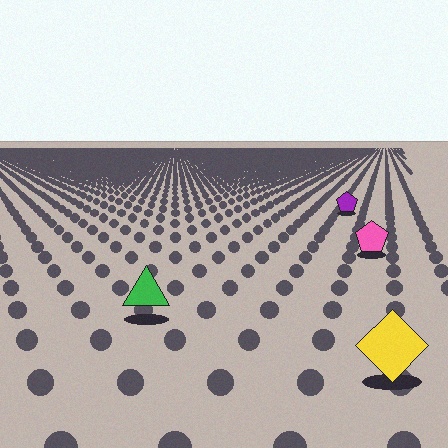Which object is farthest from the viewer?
The purple pentagon is farthest from the viewer. It appears smaller and the ground texture around it is denser.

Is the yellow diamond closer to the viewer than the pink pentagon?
Yes. The yellow diamond is closer — you can tell from the texture gradient: the ground texture is coarser near it.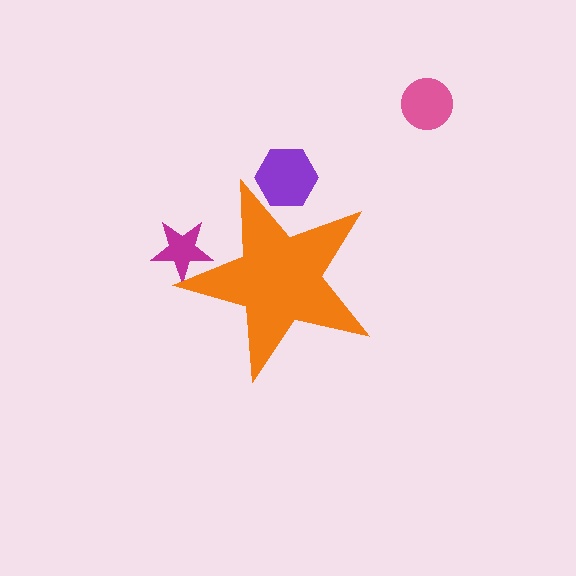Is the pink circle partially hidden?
No, the pink circle is fully visible.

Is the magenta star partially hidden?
Yes, the magenta star is partially hidden behind the orange star.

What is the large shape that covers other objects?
An orange star.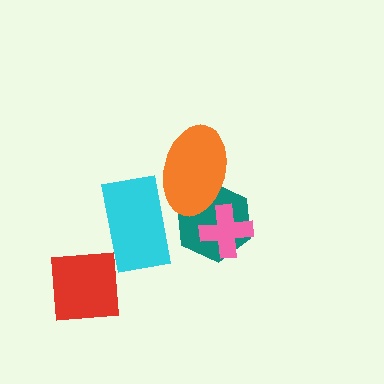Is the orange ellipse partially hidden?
Yes, it is partially covered by another shape.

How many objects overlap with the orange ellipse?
2 objects overlap with the orange ellipse.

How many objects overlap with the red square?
0 objects overlap with the red square.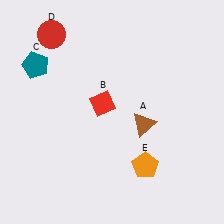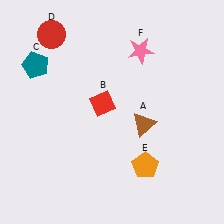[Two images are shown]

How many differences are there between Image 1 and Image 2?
There is 1 difference between the two images.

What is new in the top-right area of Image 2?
A pink star (F) was added in the top-right area of Image 2.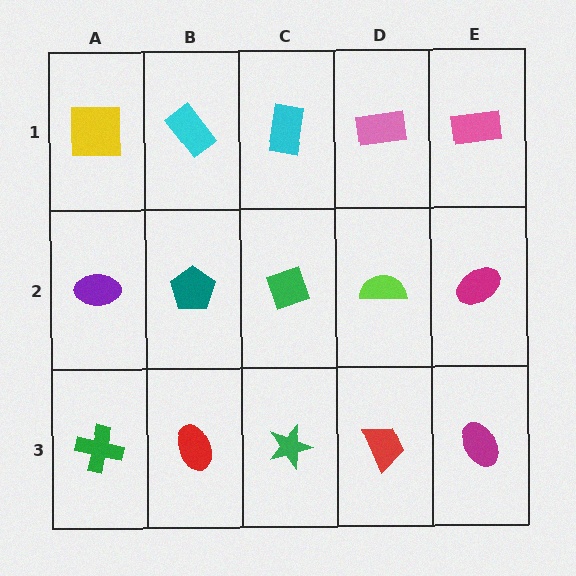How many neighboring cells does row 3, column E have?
2.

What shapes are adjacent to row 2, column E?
A pink rectangle (row 1, column E), a magenta ellipse (row 3, column E), a lime semicircle (row 2, column D).